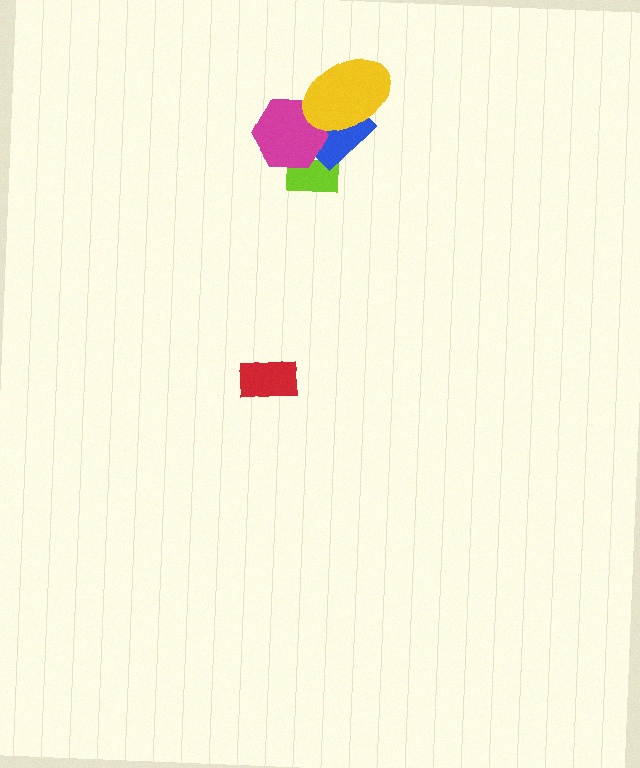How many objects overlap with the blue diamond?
3 objects overlap with the blue diamond.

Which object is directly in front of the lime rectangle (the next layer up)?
The blue diamond is directly in front of the lime rectangle.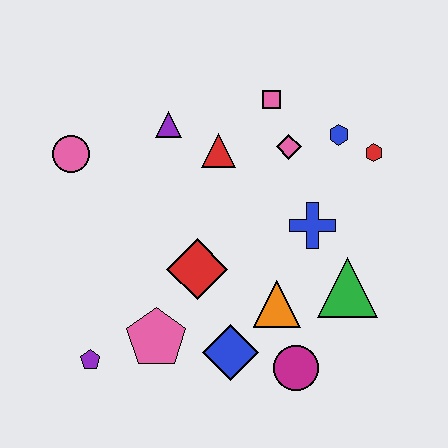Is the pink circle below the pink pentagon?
No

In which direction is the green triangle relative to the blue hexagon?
The green triangle is below the blue hexagon.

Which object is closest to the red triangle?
The purple triangle is closest to the red triangle.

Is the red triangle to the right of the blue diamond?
No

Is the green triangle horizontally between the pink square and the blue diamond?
No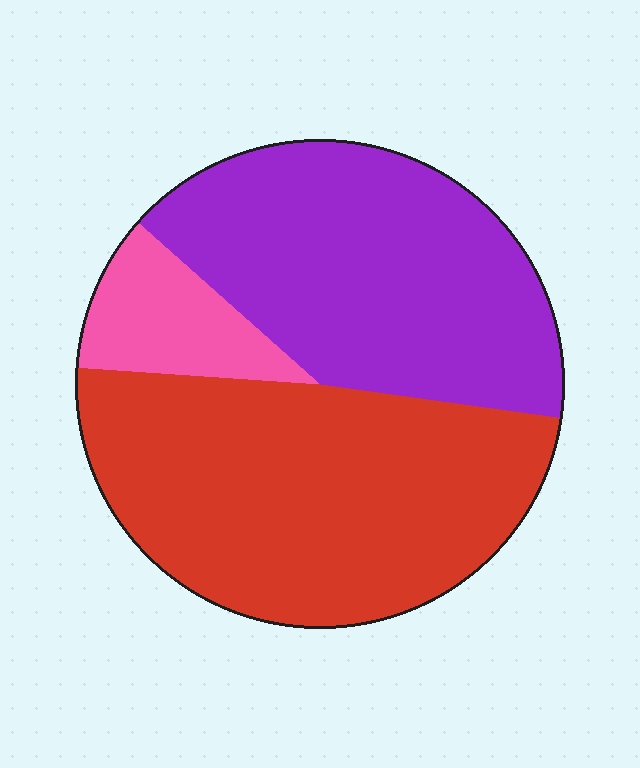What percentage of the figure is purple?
Purple covers around 40% of the figure.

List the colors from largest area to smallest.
From largest to smallest: red, purple, pink.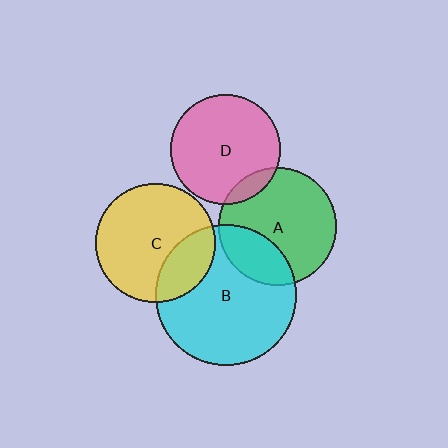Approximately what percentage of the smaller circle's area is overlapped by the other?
Approximately 25%.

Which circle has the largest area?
Circle B (cyan).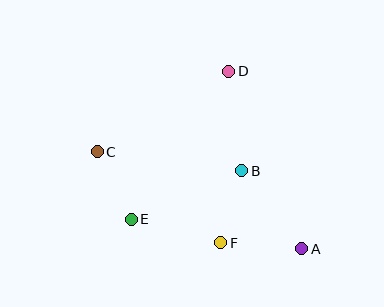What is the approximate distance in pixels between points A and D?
The distance between A and D is approximately 192 pixels.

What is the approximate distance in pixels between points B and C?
The distance between B and C is approximately 146 pixels.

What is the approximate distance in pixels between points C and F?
The distance between C and F is approximately 153 pixels.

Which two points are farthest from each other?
Points A and C are farthest from each other.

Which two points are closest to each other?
Points B and F are closest to each other.